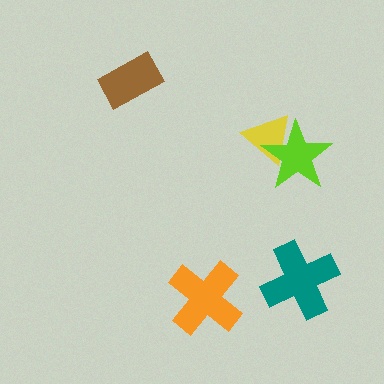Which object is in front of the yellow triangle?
The lime star is in front of the yellow triangle.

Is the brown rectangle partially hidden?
No, no other shape covers it.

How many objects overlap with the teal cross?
0 objects overlap with the teal cross.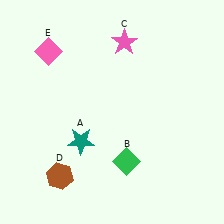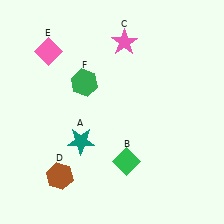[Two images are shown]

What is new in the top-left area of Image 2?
A green hexagon (F) was added in the top-left area of Image 2.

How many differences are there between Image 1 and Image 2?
There is 1 difference between the two images.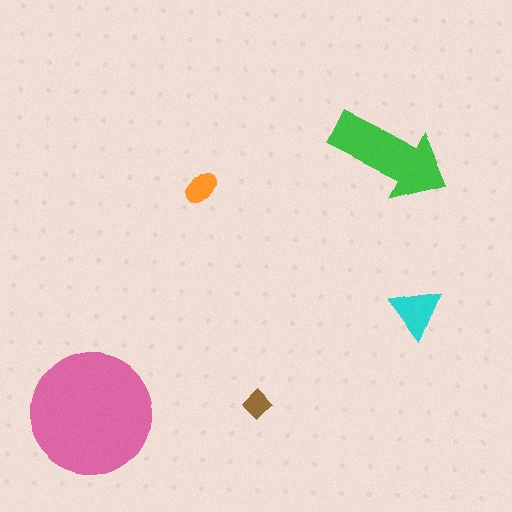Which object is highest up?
The green arrow is topmost.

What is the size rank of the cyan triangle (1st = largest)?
3rd.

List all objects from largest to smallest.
The pink circle, the green arrow, the cyan triangle, the orange ellipse, the brown diamond.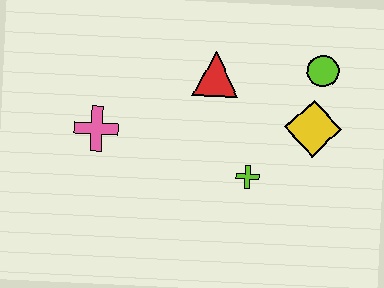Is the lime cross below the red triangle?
Yes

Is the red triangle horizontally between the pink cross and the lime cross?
Yes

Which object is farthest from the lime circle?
The pink cross is farthest from the lime circle.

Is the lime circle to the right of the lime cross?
Yes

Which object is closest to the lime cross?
The yellow diamond is closest to the lime cross.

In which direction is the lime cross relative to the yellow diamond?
The lime cross is to the left of the yellow diamond.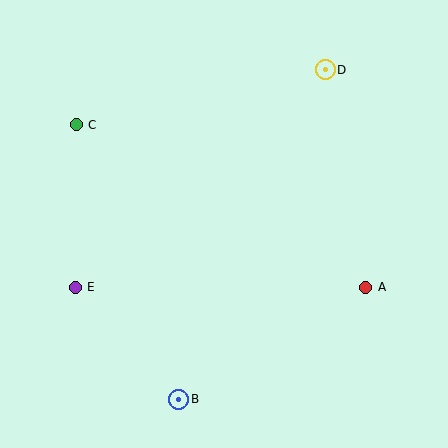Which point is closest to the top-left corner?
Point C is closest to the top-left corner.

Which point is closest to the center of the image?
Point A at (366, 287) is closest to the center.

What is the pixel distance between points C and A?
The distance between C and A is 332 pixels.